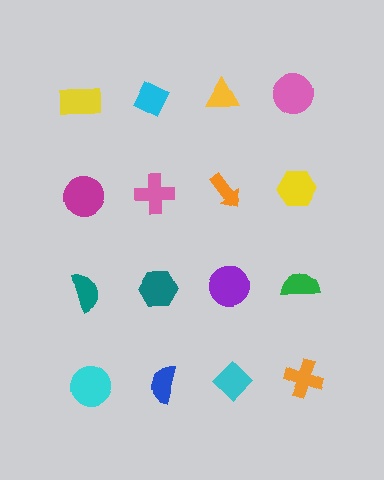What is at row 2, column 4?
A yellow hexagon.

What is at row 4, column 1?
A cyan circle.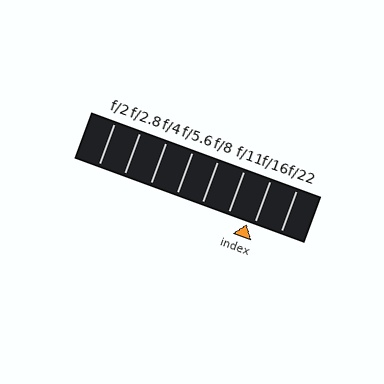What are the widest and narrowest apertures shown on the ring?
The widest aperture shown is f/2 and the narrowest is f/22.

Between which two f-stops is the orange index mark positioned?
The index mark is between f/11 and f/16.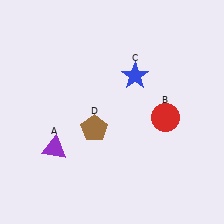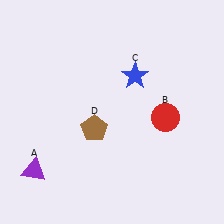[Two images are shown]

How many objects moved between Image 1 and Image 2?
1 object moved between the two images.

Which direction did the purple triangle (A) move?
The purple triangle (A) moved down.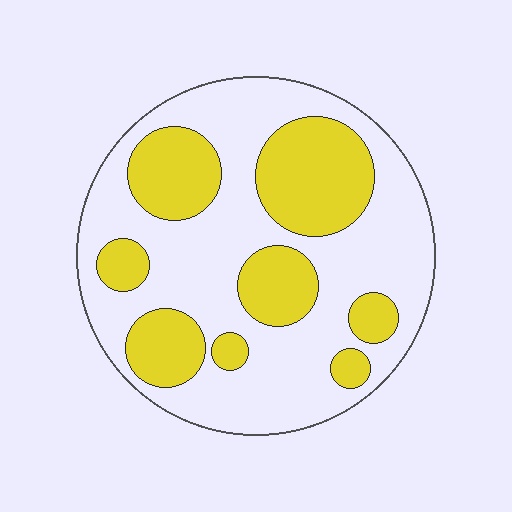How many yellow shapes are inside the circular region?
8.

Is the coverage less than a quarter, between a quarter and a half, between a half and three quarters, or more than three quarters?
Between a quarter and a half.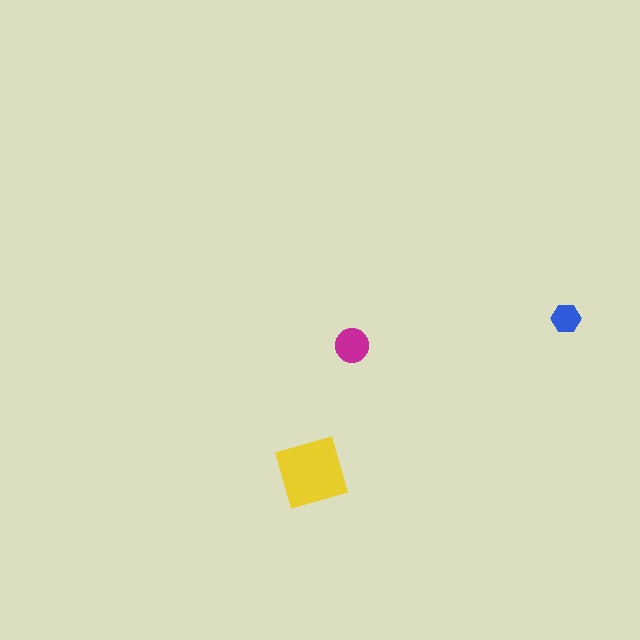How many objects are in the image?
There are 3 objects in the image.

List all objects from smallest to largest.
The blue hexagon, the magenta circle, the yellow square.